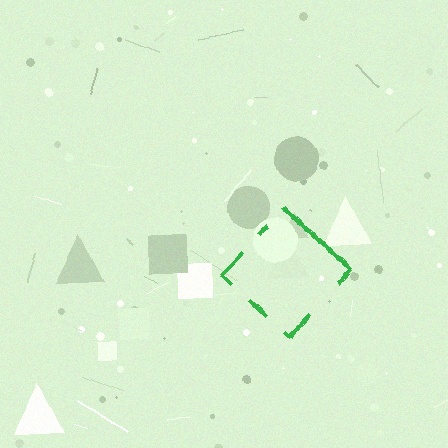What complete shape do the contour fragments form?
The contour fragments form a diamond.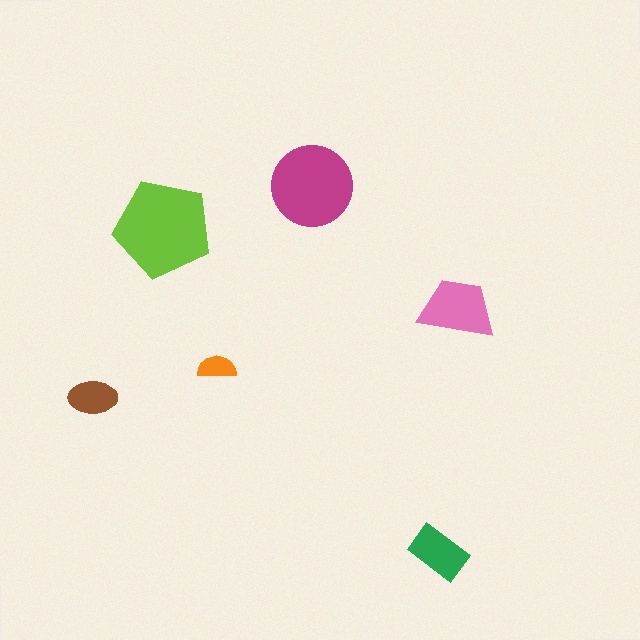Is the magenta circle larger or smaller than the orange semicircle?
Larger.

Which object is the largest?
The lime pentagon.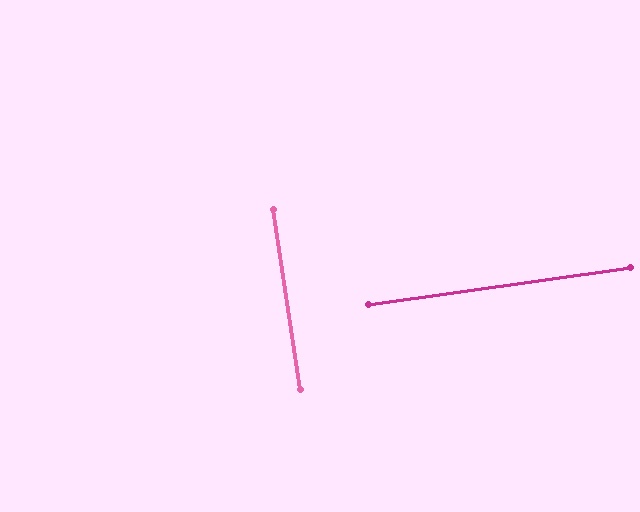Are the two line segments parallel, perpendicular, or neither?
Perpendicular — they meet at approximately 89°.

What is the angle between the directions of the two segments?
Approximately 89 degrees.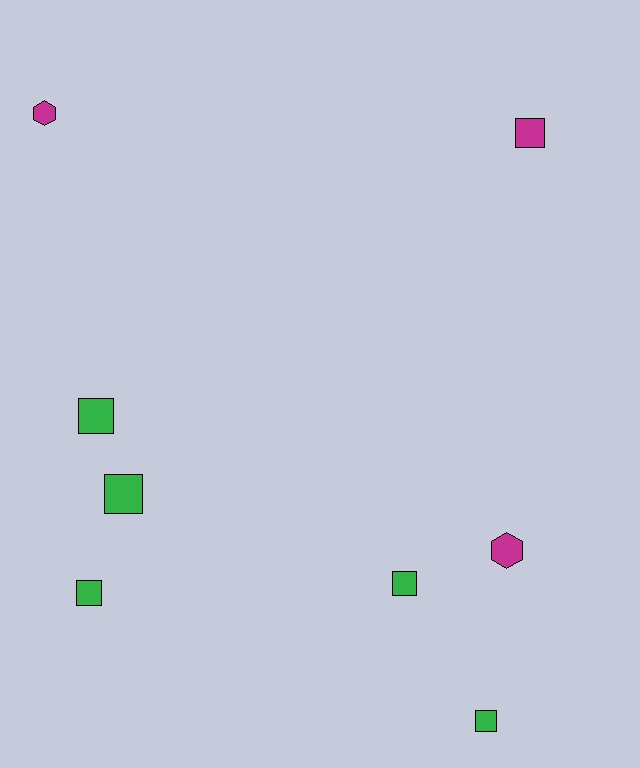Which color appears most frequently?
Green, with 5 objects.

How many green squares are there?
There are 5 green squares.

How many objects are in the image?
There are 8 objects.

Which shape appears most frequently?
Square, with 6 objects.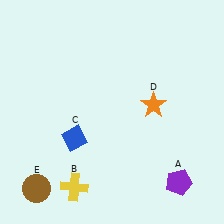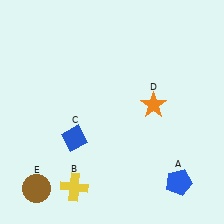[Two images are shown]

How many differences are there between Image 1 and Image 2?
There is 1 difference between the two images.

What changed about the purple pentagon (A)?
In Image 1, A is purple. In Image 2, it changed to blue.